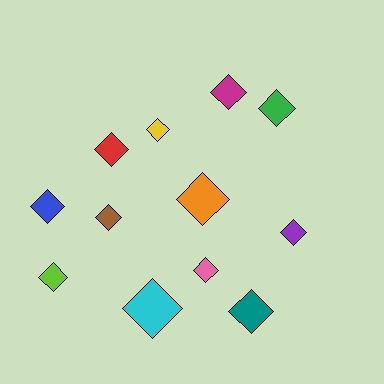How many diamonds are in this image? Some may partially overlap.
There are 12 diamonds.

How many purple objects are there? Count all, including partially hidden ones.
There is 1 purple object.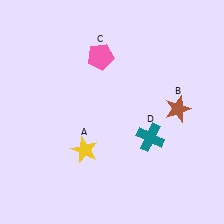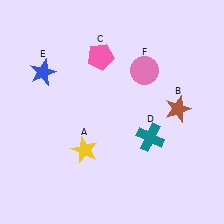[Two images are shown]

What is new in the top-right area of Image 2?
A pink circle (F) was added in the top-right area of Image 2.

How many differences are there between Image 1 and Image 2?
There are 2 differences between the two images.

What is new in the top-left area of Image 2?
A blue star (E) was added in the top-left area of Image 2.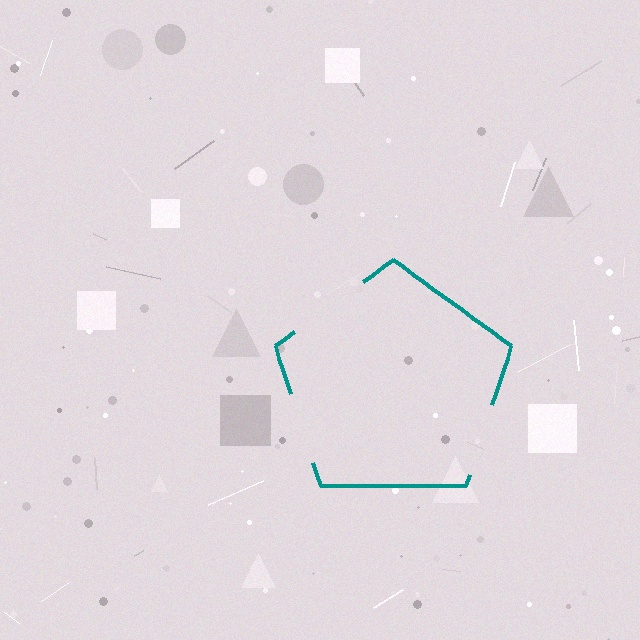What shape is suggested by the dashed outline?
The dashed outline suggests a pentagon.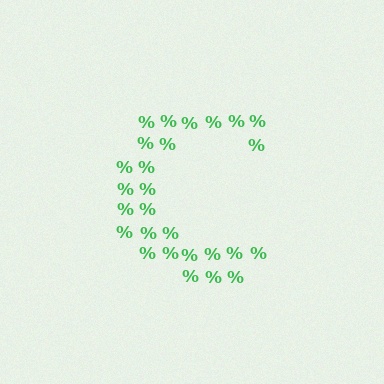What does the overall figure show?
The overall figure shows the letter C.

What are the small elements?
The small elements are percent signs.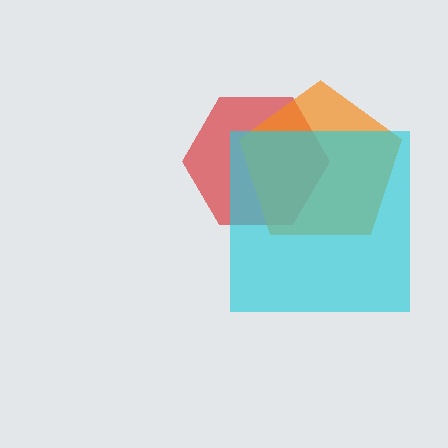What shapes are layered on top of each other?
The layered shapes are: a red hexagon, an orange pentagon, a cyan square.